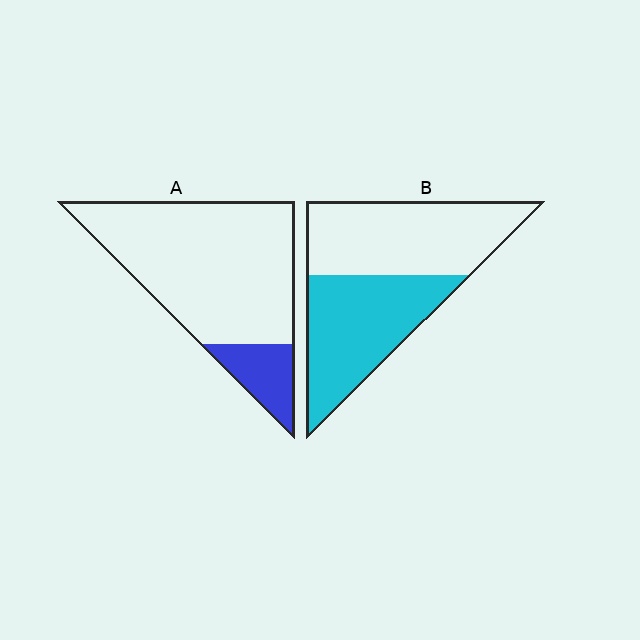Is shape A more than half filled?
No.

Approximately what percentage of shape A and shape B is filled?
A is approximately 15% and B is approximately 50%.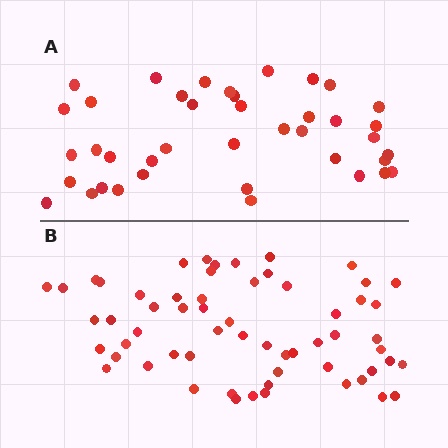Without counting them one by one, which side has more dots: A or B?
Region B (the bottom region) has more dots.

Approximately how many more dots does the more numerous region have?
Region B has approximately 20 more dots than region A.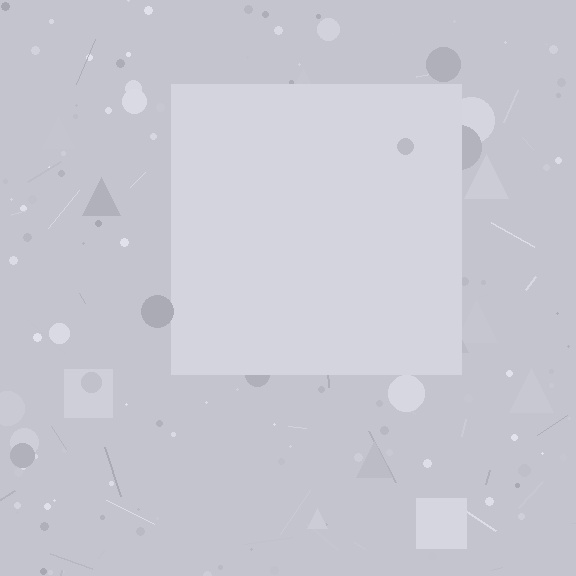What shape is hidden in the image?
A square is hidden in the image.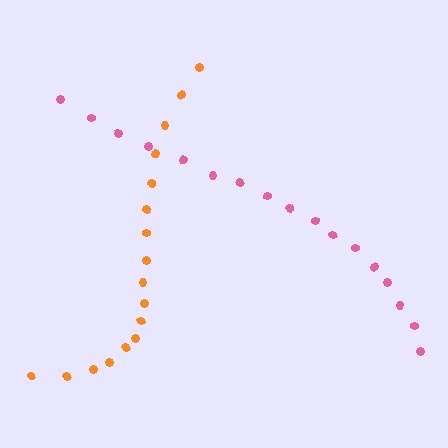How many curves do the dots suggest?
There are 2 distinct paths.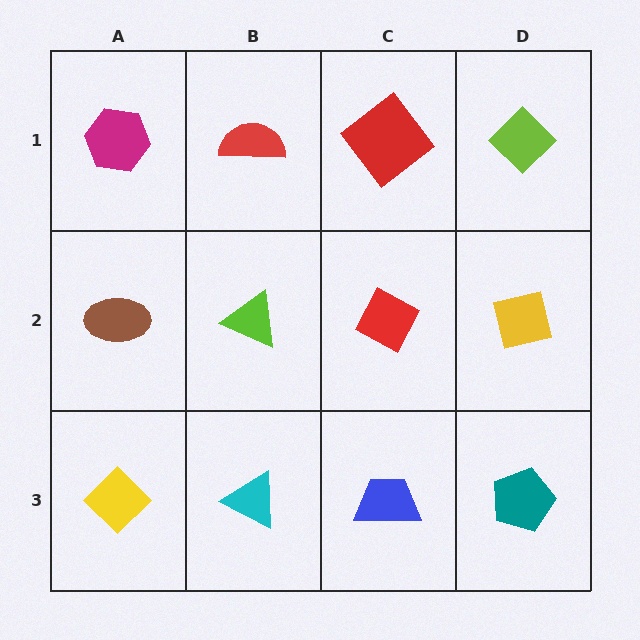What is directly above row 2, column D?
A lime diamond.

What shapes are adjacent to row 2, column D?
A lime diamond (row 1, column D), a teal pentagon (row 3, column D), a red diamond (row 2, column C).